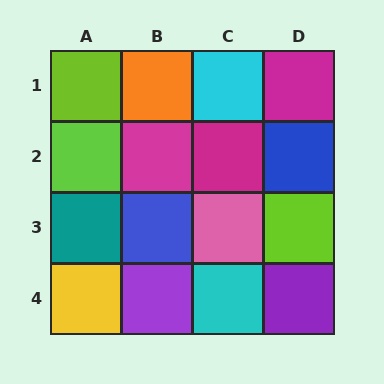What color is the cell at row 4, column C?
Cyan.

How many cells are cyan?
2 cells are cyan.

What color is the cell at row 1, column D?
Magenta.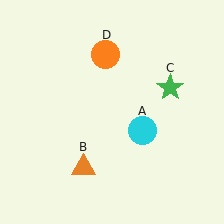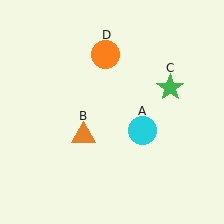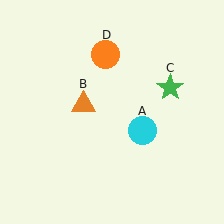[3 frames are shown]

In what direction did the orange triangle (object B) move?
The orange triangle (object B) moved up.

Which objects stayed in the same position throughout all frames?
Cyan circle (object A) and green star (object C) and orange circle (object D) remained stationary.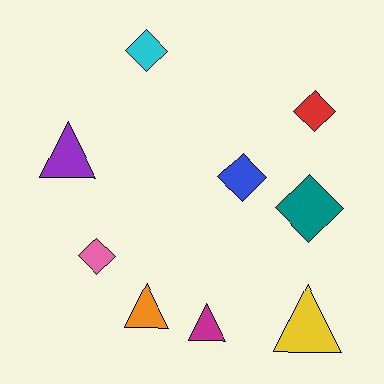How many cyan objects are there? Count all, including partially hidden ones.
There is 1 cyan object.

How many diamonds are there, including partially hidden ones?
There are 5 diamonds.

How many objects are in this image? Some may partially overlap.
There are 9 objects.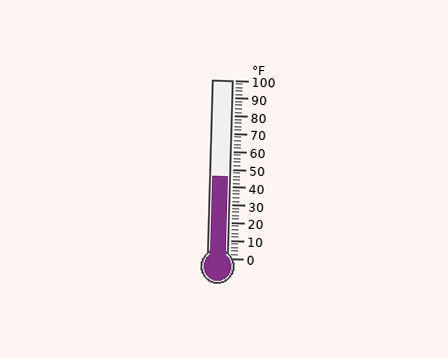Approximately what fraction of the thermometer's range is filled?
The thermometer is filled to approximately 45% of its range.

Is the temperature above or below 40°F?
The temperature is above 40°F.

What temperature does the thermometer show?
The thermometer shows approximately 46°F.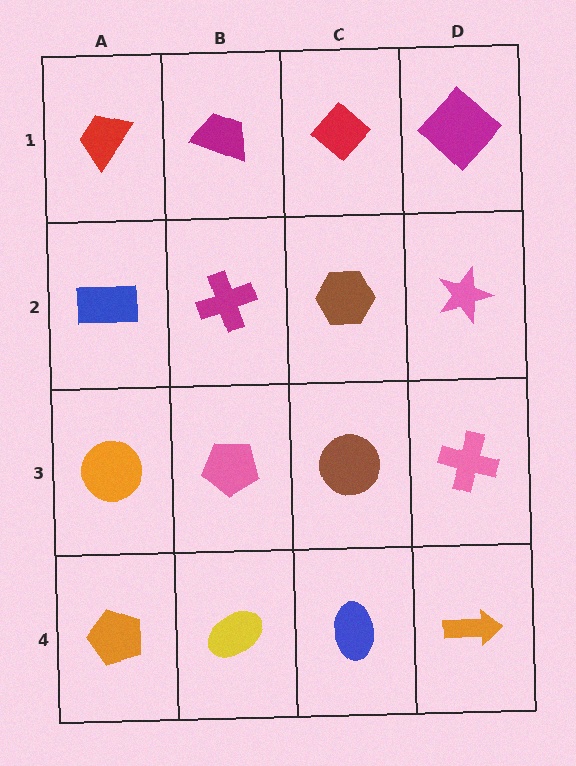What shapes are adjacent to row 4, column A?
An orange circle (row 3, column A), a yellow ellipse (row 4, column B).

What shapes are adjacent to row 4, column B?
A pink pentagon (row 3, column B), an orange pentagon (row 4, column A), a blue ellipse (row 4, column C).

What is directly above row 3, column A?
A blue rectangle.